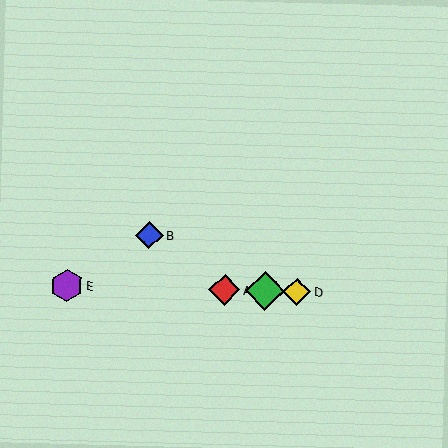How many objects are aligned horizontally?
4 objects (A, C, D, E) are aligned horizontally.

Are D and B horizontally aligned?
No, D is at y≈292 and B is at y≈235.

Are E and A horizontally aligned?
Yes, both are at y≈286.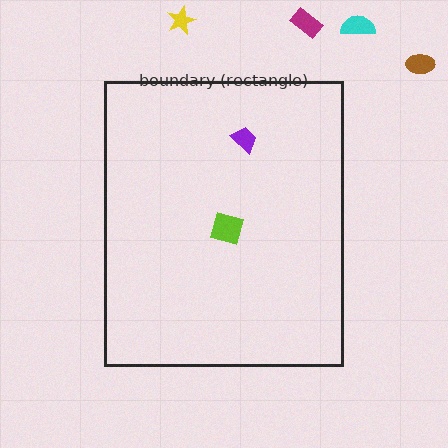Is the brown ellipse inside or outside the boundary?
Outside.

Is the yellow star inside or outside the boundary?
Outside.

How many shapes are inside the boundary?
2 inside, 4 outside.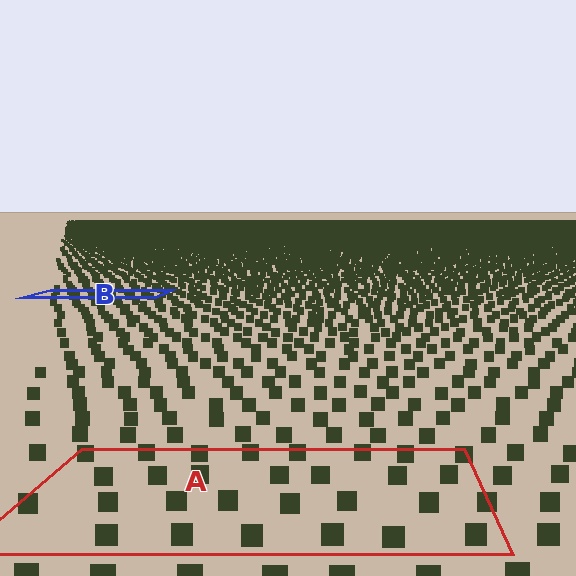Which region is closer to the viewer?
Region A is closer. The texture elements there are larger and more spread out.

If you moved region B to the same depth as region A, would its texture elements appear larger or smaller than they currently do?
They would appear larger. At a closer depth, the same texture elements are projected at a bigger on-screen size.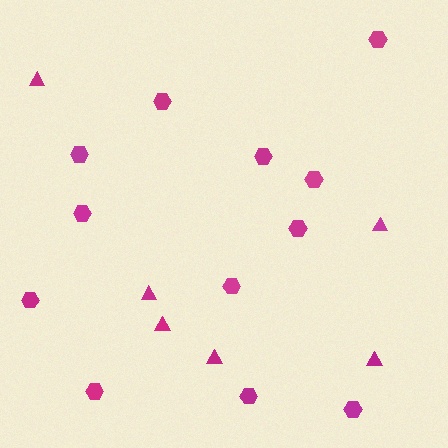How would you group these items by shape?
There are 2 groups: one group of triangles (6) and one group of hexagons (12).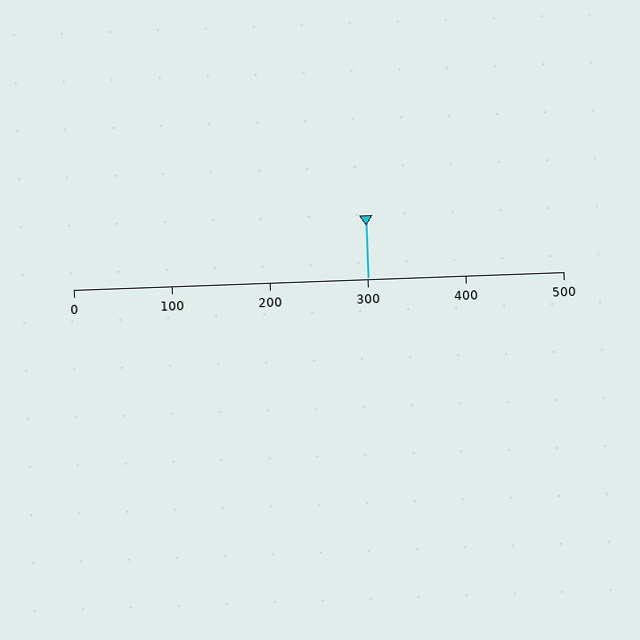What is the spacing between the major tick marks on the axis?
The major ticks are spaced 100 apart.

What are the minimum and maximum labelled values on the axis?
The axis runs from 0 to 500.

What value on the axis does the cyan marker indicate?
The marker indicates approximately 300.